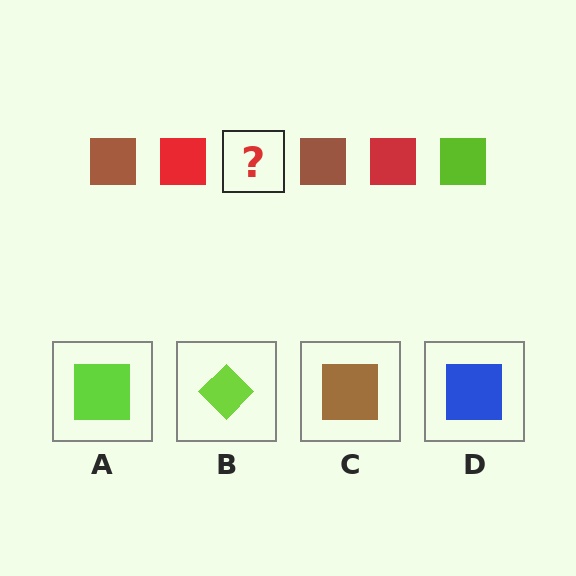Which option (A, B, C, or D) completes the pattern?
A.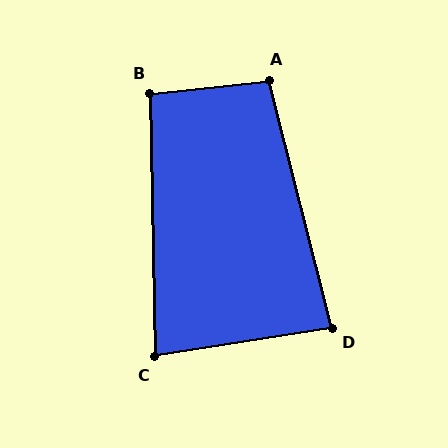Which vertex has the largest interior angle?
A, at approximately 98 degrees.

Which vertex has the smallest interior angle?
C, at approximately 82 degrees.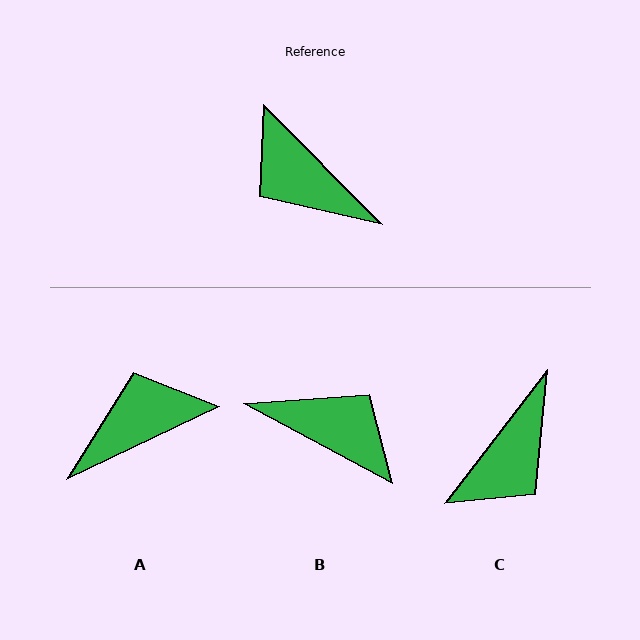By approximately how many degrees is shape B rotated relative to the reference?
Approximately 163 degrees clockwise.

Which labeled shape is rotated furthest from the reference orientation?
B, about 163 degrees away.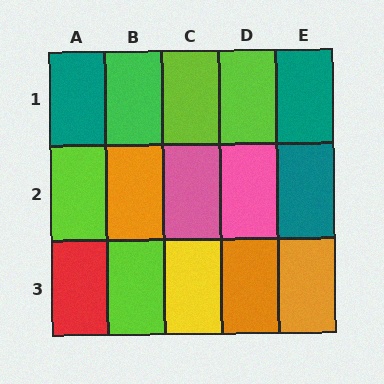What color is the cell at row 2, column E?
Teal.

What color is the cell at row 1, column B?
Green.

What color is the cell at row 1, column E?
Teal.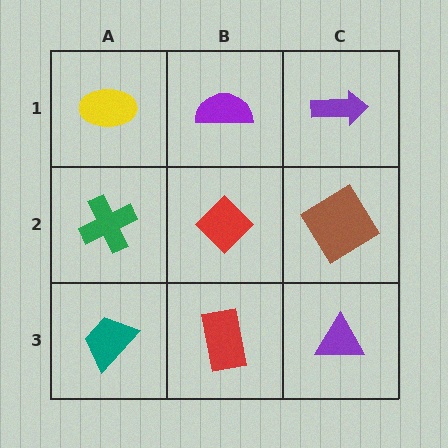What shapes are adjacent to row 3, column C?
A brown diamond (row 2, column C), a red rectangle (row 3, column B).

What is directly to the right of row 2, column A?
A red diamond.